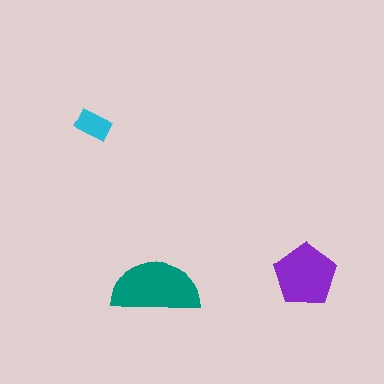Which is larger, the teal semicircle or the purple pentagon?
The teal semicircle.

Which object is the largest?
The teal semicircle.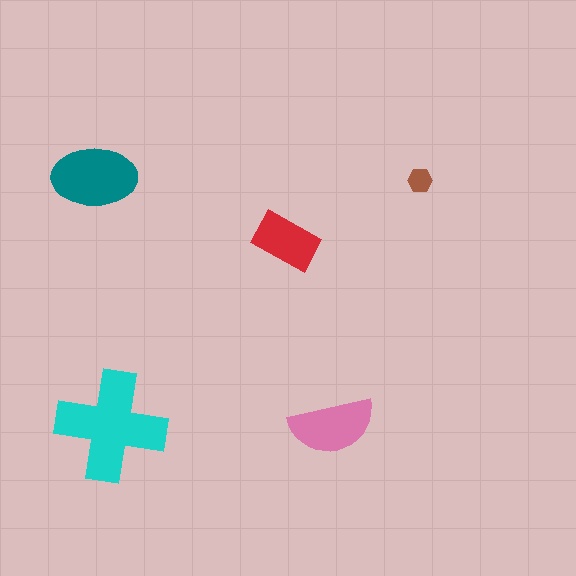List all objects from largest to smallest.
The cyan cross, the teal ellipse, the pink semicircle, the red rectangle, the brown hexagon.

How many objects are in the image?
There are 5 objects in the image.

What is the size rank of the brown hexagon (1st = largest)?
5th.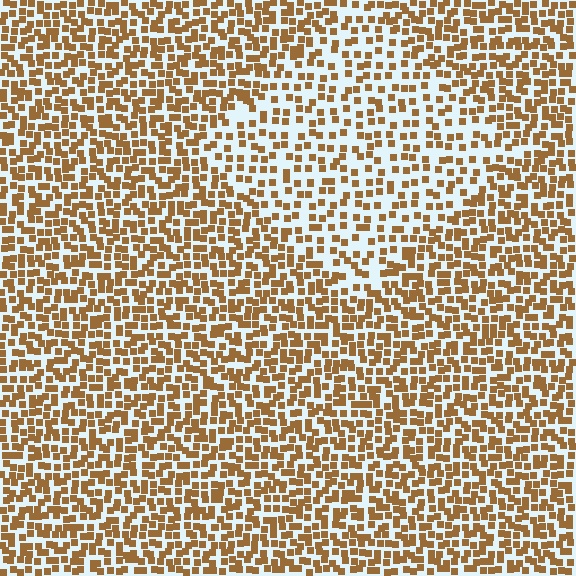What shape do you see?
I see a diamond.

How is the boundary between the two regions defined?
The boundary is defined by a change in element density (approximately 1.8x ratio). All elements are the same color, size, and shape.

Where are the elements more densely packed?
The elements are more densely packed outside the diamond boundary.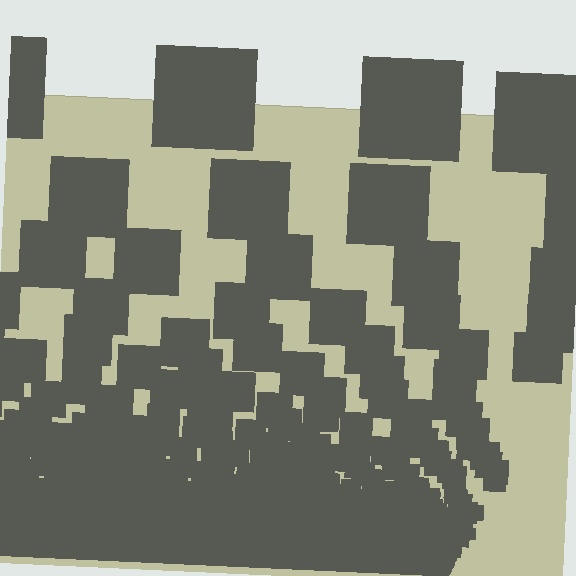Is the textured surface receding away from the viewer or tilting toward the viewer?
The surface appears to tilt toward the viewer. Texture elements get larger and sparser toward the top.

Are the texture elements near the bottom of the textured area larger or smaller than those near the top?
Smaller. The gradient is inverted — elements near the bottom are smaller and denser.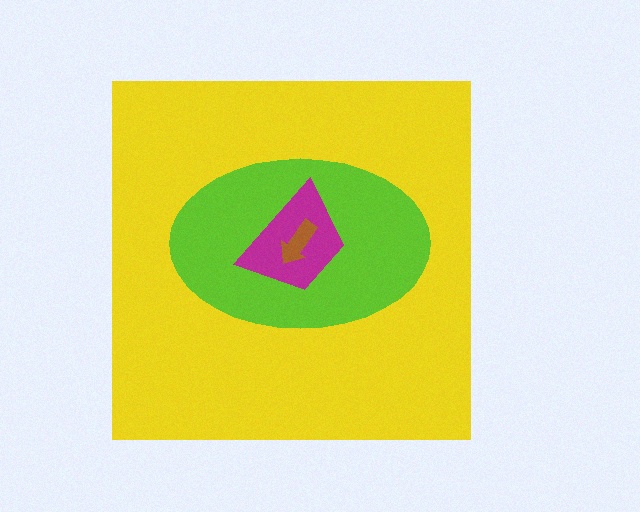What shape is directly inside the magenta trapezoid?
The brown arrow.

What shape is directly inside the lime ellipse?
The magenta trapezoid.